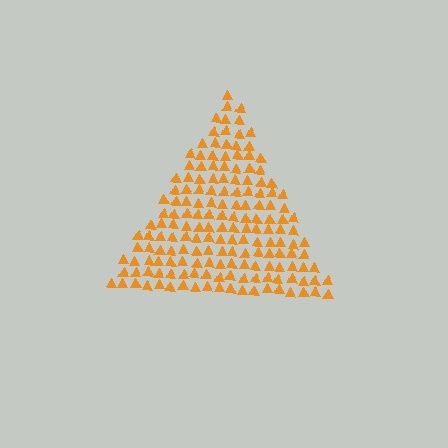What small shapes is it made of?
It is made of small triangles.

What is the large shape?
The large shape is a triangle.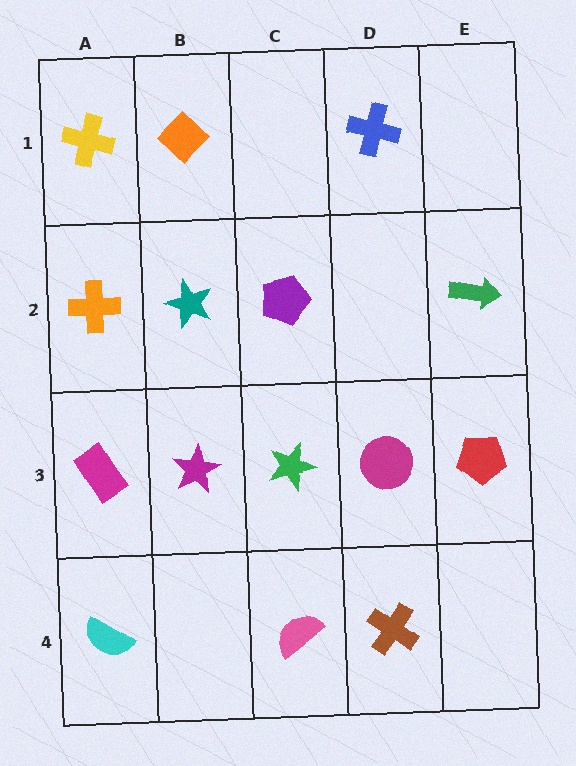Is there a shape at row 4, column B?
No, that cell is empty.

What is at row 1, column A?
A yellow cross.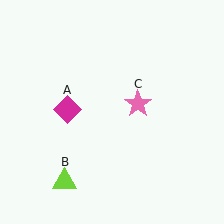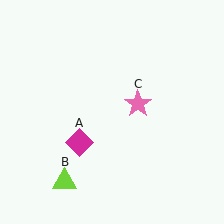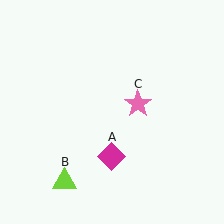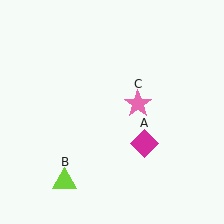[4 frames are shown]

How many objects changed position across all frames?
1 object changed position: magenta diamond (object A).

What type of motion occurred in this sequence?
The magenta diamond (object A) rotated counterclockwise around the center of the scene.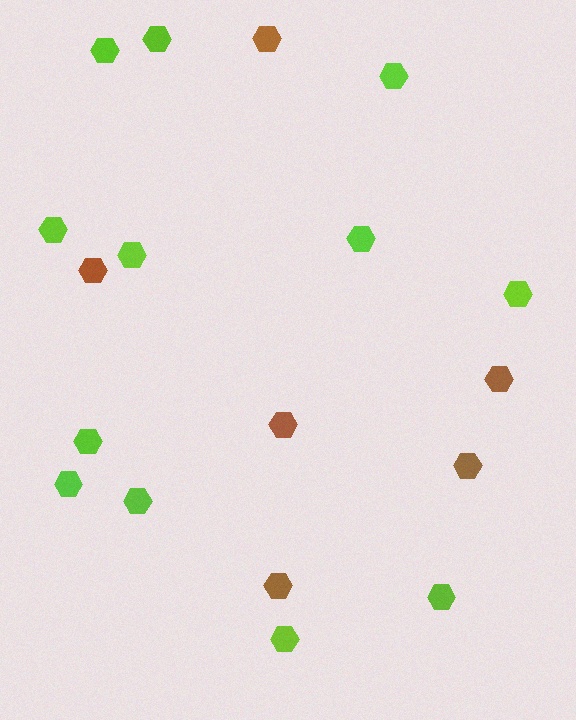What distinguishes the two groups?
There are 2 groups: one group of lime hexagons (12) and one group of brown hexagons (6).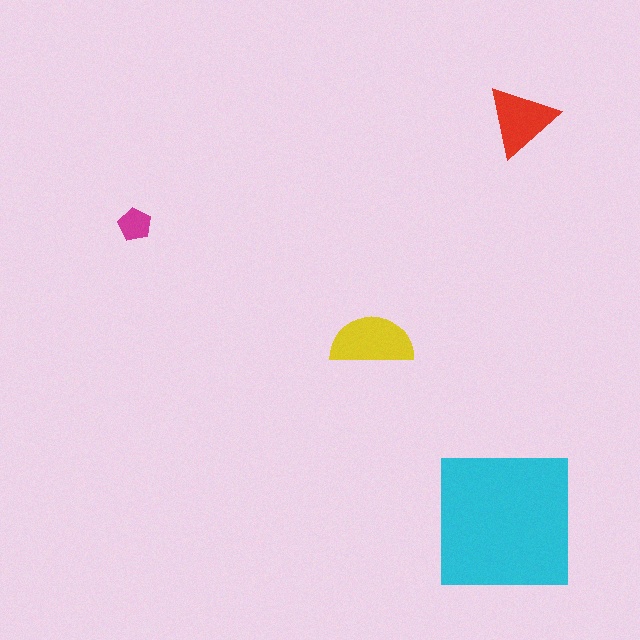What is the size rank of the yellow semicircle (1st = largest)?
2nd.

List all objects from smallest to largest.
The magenta pentagon, the red triangle, the yellow semicircle, the cyan square.